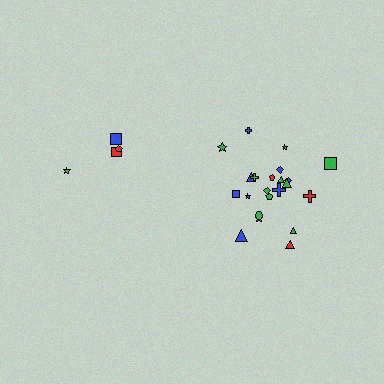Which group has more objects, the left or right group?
The right group.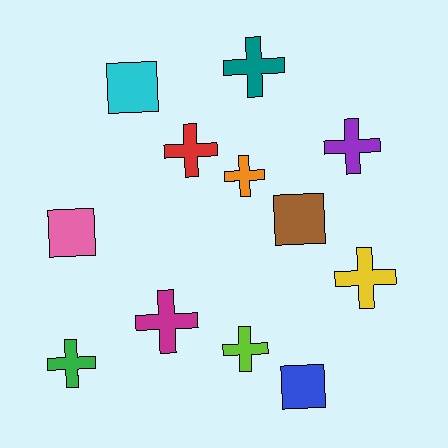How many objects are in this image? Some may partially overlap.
There are 12 objects.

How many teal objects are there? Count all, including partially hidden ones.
There is 1 teal object.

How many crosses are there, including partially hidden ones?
There are 8 crosses.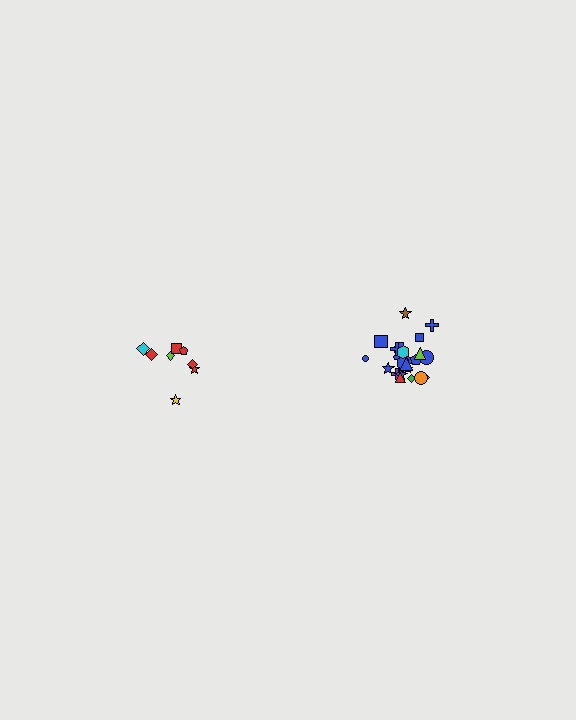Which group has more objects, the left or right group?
The right group.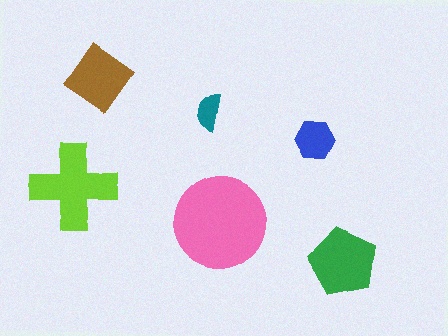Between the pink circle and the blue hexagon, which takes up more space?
The pink circle.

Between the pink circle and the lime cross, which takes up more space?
The pink circle.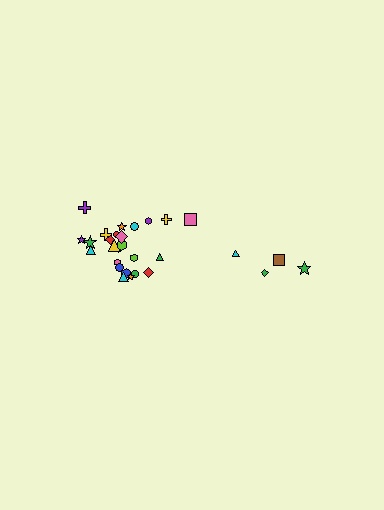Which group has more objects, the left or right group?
The left group.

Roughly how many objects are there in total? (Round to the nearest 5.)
Roughly 30 objects in total.